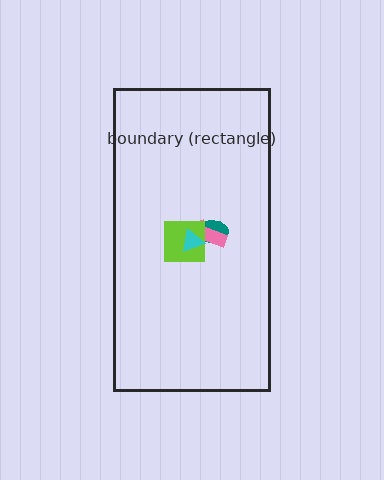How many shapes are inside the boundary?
4 inside, 0 outside.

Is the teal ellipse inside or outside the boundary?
Inside.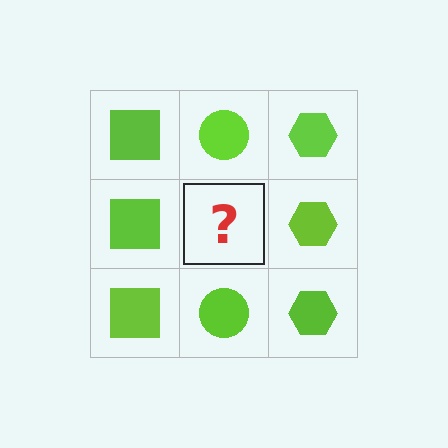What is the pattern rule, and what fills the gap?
The rule is that each column has a consistent shape. The gap should be filled with a lime circle.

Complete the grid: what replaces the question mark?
The question mark should be replaced with a lime circle.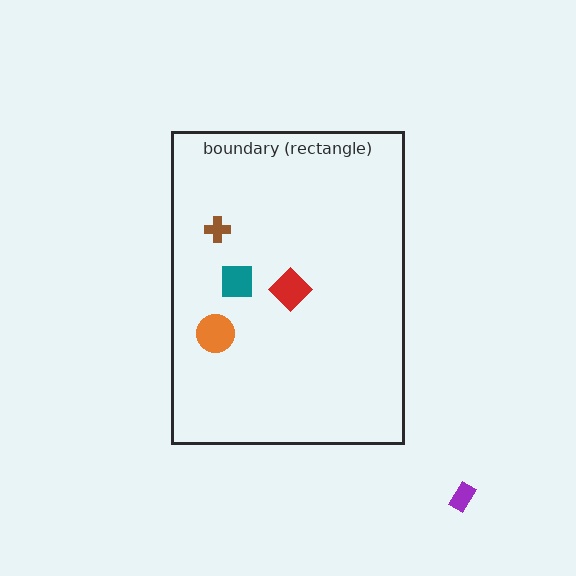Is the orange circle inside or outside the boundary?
Inside.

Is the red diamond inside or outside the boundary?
Inside.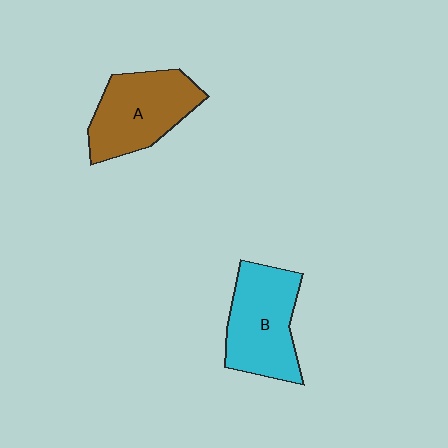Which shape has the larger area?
Shape B (cyan).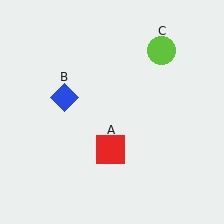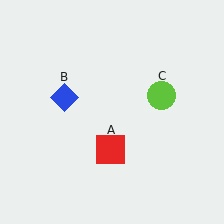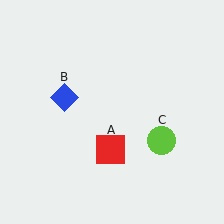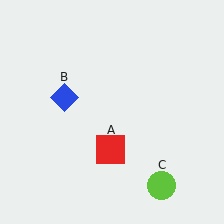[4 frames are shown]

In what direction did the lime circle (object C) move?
The lime circle (object C) moved down.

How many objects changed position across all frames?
1 object changed position: lime circle (object C).